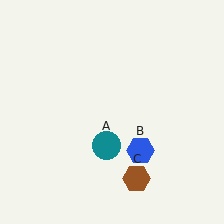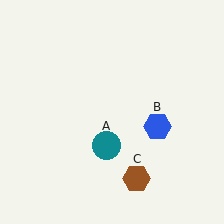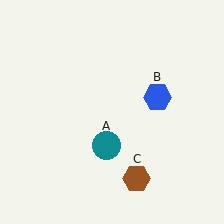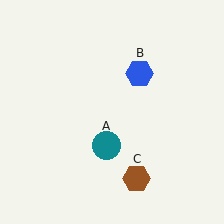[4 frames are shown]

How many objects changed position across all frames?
1 object changed position: blue hexagon (object B).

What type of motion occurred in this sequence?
The blue hexagon (object B) rotated counterclockwise around the center of the scene.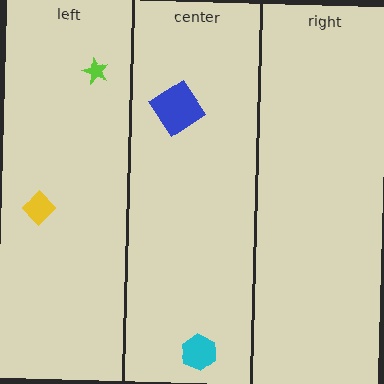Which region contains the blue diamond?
The center region.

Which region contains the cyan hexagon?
The center region.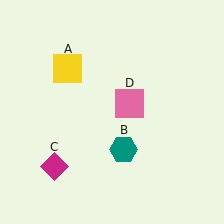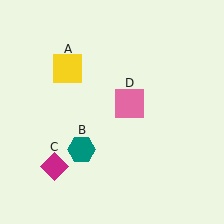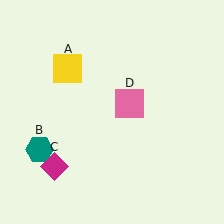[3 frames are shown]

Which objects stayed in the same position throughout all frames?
Yellow square (object A) and magenta diamond (object C) and pink square (object D) remained stationary.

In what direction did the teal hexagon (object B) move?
The teal hexagon (object B) moved left.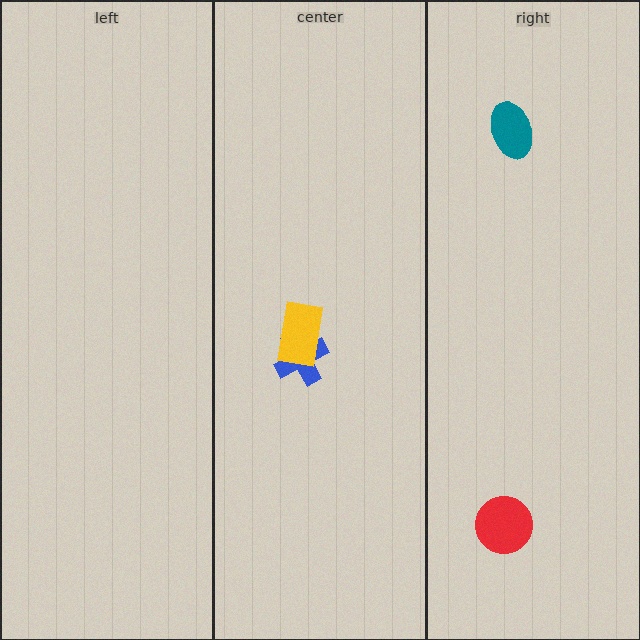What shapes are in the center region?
The blue cross, the yellow rectangle.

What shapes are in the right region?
The teal ellipse, the red circle.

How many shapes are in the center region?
2.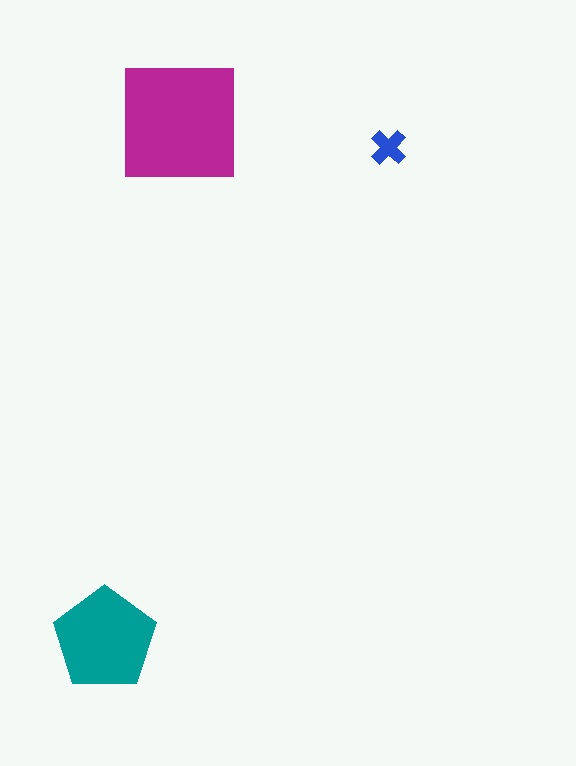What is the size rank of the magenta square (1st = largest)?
1st.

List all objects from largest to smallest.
The magenta square, the teal pentagon, the blue cross.